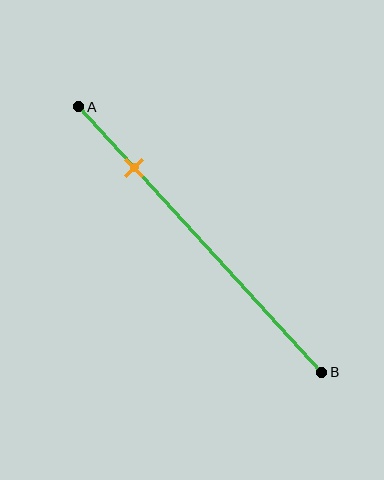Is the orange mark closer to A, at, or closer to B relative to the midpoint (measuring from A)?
The orange mark is closer to point A than the midpoint of segment AB.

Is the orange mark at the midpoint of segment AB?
No, the mark is at about 25% from A, not at the 50% midpoint.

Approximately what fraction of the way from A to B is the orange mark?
The orange mark is approximately 25% of the way from A to B.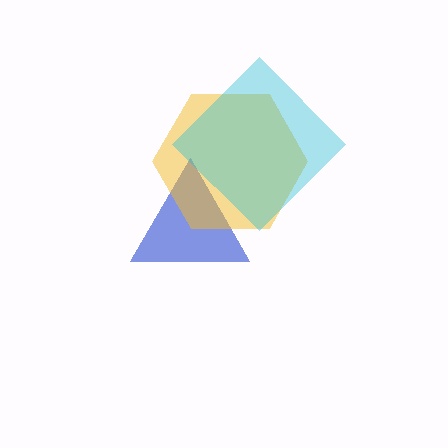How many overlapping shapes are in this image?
There are 3 overlapping shapes in the image.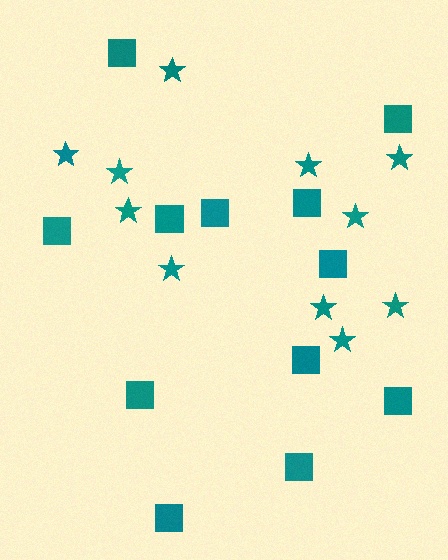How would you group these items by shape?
There are 2 groups: one group of squares (12) and one group of stars (11).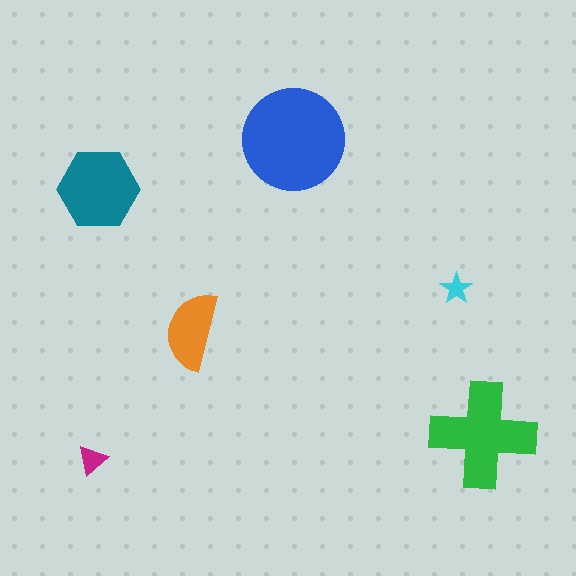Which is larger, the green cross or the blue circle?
The blue circle.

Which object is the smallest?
The cyan star.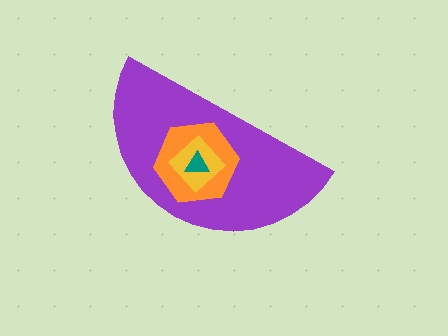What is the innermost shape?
The teal triangle.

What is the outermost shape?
The purple semicircle.